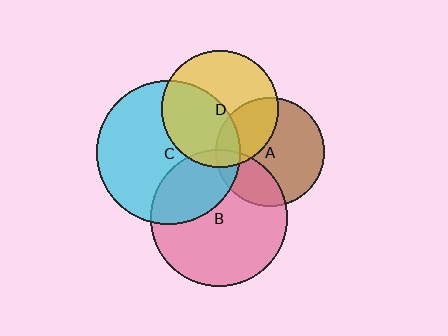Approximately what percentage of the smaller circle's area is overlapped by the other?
Approximately 5%.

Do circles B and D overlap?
Yes.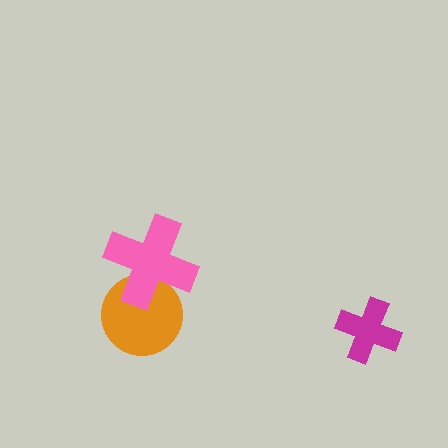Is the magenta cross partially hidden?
No, no other shape covers it.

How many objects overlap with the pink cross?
1 object overlaps with the pink cross.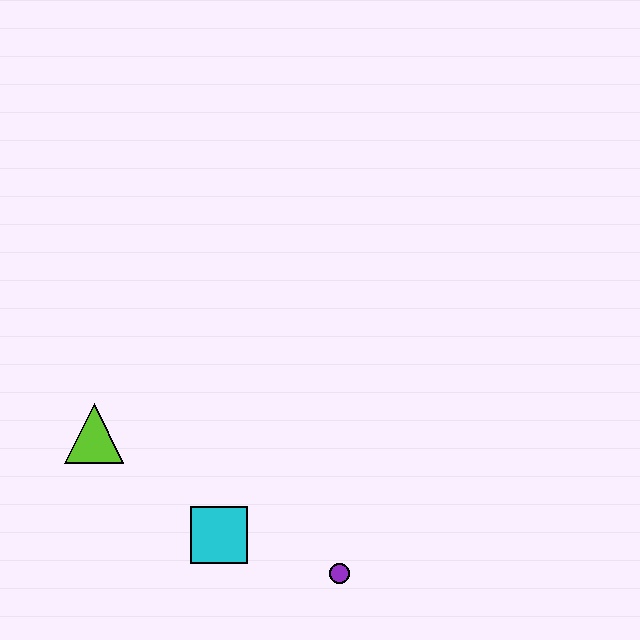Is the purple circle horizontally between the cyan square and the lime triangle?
No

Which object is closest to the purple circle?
The cyan square is closest to the purple circle.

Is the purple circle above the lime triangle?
No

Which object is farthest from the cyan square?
The lime triangle is farthest from the cyan square.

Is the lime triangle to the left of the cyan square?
Yes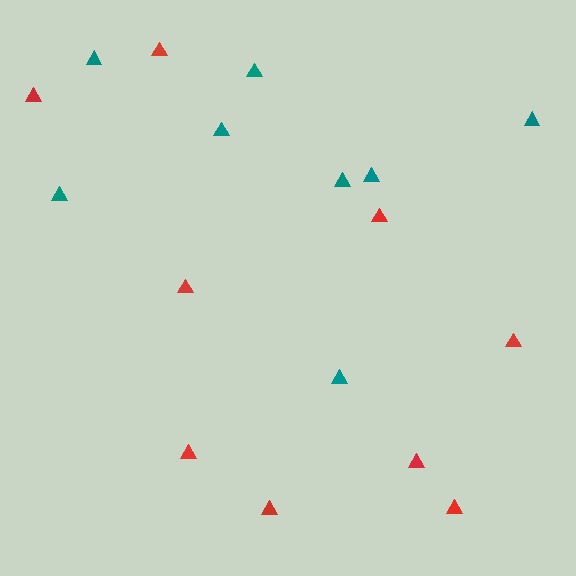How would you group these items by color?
There are 2 groups: one group of red triangles (9) and one group of teal triangles (8).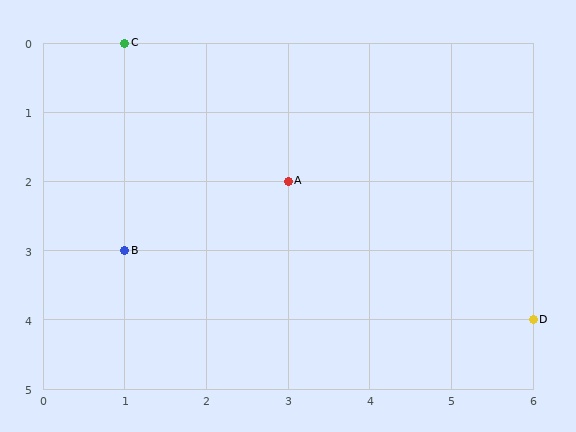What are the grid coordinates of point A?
Point A is at grid coordinates (3, 2).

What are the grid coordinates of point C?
Point C is at grid coordinates (1, 0).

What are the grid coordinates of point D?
Point D is at grid coordinates (6, 4).